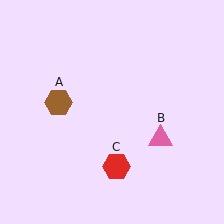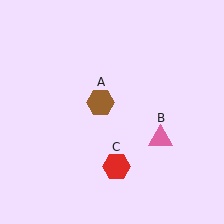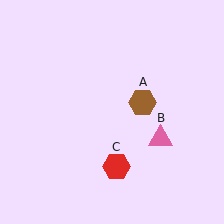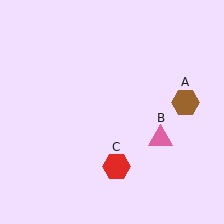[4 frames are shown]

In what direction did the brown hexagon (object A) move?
The brown hexagon (object A) moved right.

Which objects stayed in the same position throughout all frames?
Pink triangle (object B) and red hexagon (object C) remained stationary.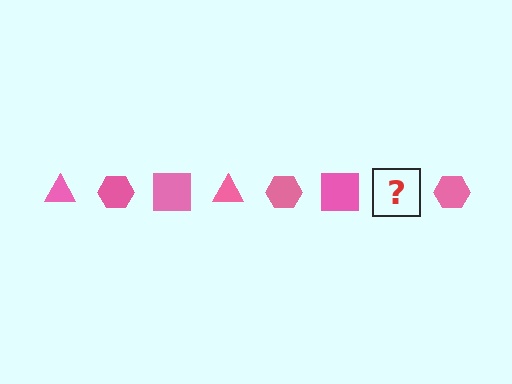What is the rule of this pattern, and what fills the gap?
The rule is that the pattern cycles through triangle, hexagon, square shapes in pink. The gap should be filled with a pink triangle.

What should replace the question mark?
The question mark should be replaced with a pink triangle.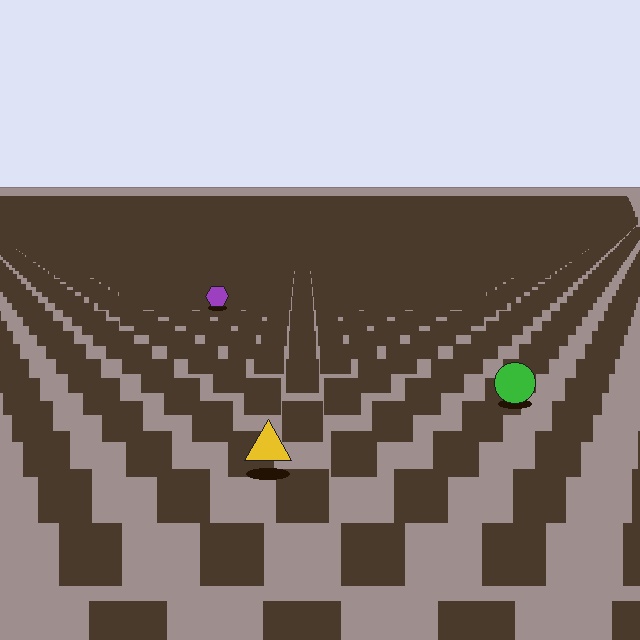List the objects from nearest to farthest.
From nearest to farthest: the yellow triangle, the green circle, the purple hexagon.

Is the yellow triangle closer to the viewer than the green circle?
Yes. The yellow triangle is closer — you can tell from the texture gradient: the ground texture is coarser near it.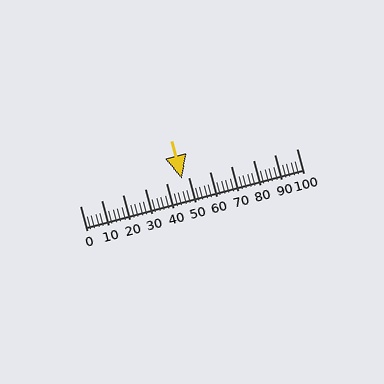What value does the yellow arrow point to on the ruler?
The yellow arrow points to approximately 47.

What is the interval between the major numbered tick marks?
The major tick marks are spaced 10 units apart.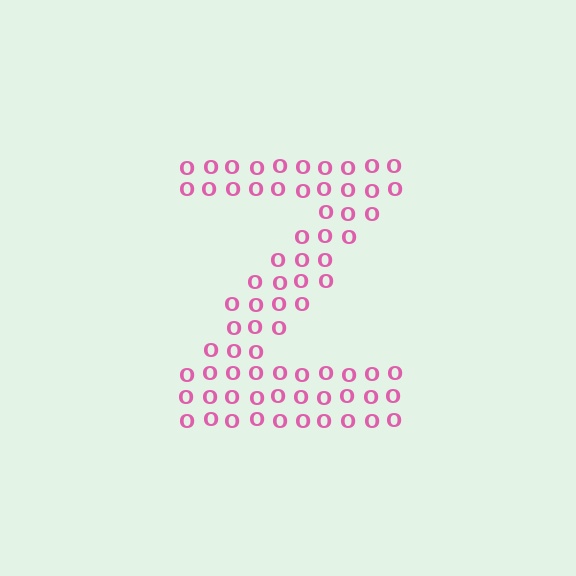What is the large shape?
The large shape is the letter Z.